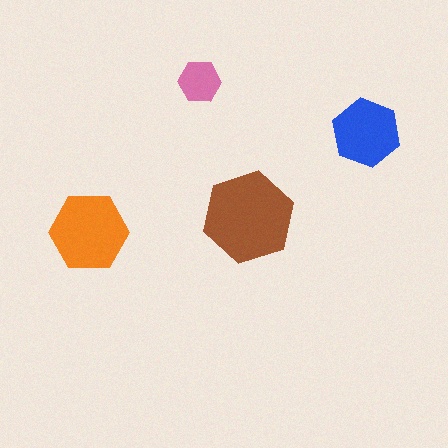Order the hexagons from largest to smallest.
the brown one, the orange one, the blue one, the pink one.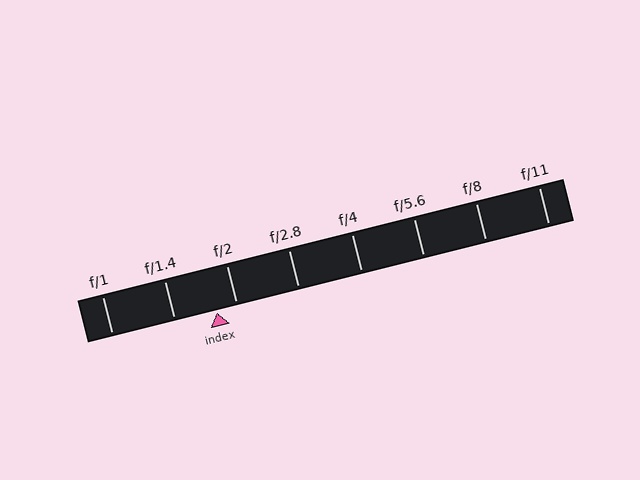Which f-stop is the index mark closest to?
The index mark is closest to f/2.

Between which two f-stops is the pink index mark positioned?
The index mark is between f/1.4 and f/2.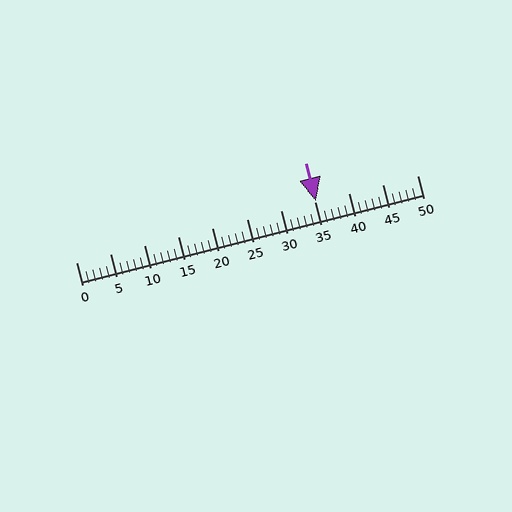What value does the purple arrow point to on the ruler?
The purple arrow points to approximately 35.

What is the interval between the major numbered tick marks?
The major tick marks are spaced 5 units apart.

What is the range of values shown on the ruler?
The ruler shows values from 0 to 50.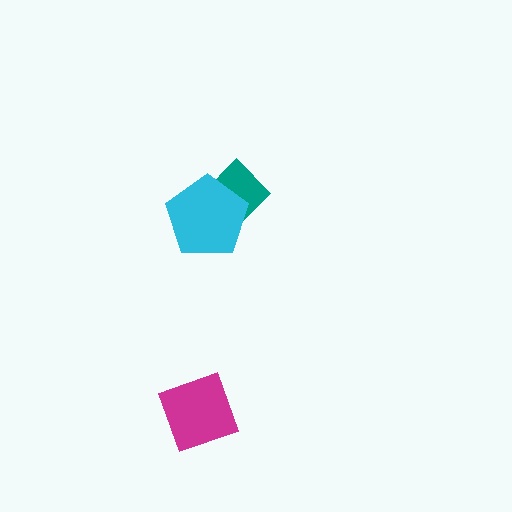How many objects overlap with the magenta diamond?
0 objects overlap with the magenta diamond.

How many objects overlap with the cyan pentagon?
1 object overlaps with the cyan pentagon.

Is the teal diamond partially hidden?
Yes, it is partially covered by another shape.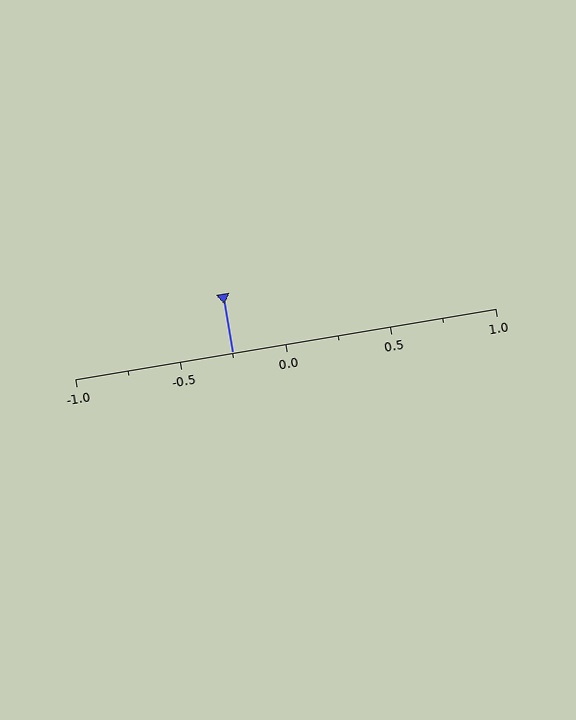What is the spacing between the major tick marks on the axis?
The major ticks are spaced 0.5 apart.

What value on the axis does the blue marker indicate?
The marker indicates approximately -0.25.